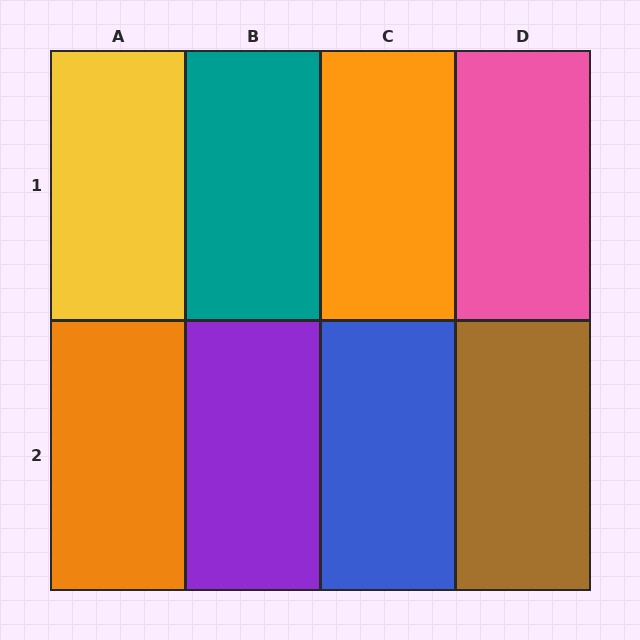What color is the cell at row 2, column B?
Purple.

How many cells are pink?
1 cell is pink.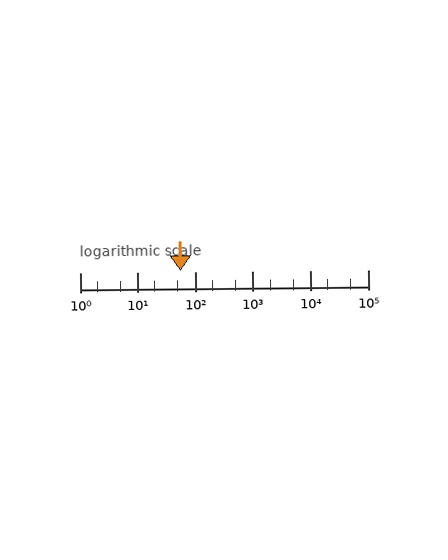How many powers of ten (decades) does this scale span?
The scale spans 5 decades, from 1 to 100000.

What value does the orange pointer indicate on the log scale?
The pointer indicates approximately 56.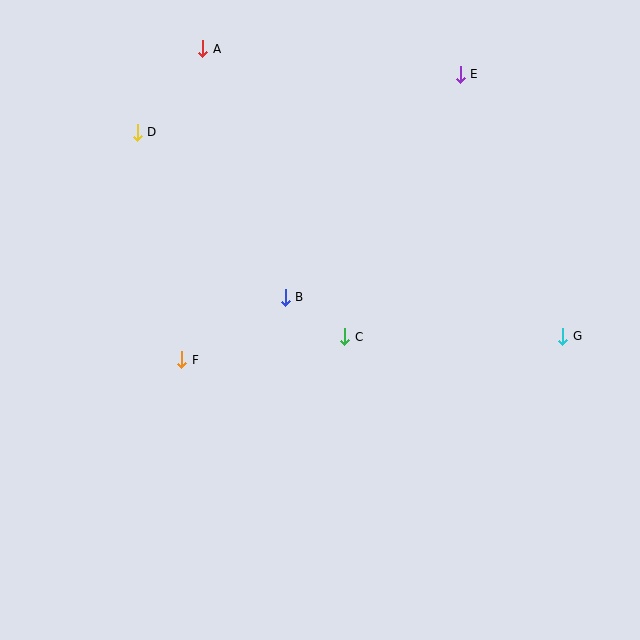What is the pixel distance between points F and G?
The distance between F and G is 382 pixels.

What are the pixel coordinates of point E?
Point E is at (460, 75).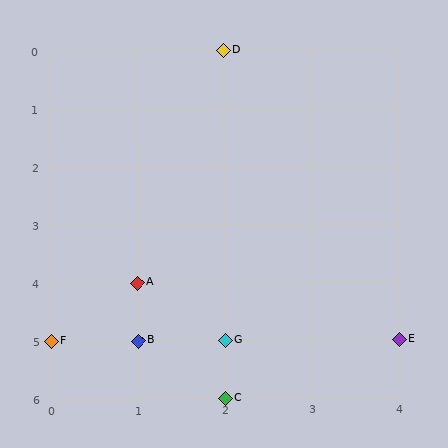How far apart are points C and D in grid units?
Points C and D are 6 rows apart.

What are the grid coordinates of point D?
Point D is at grid coordinates (2, 0).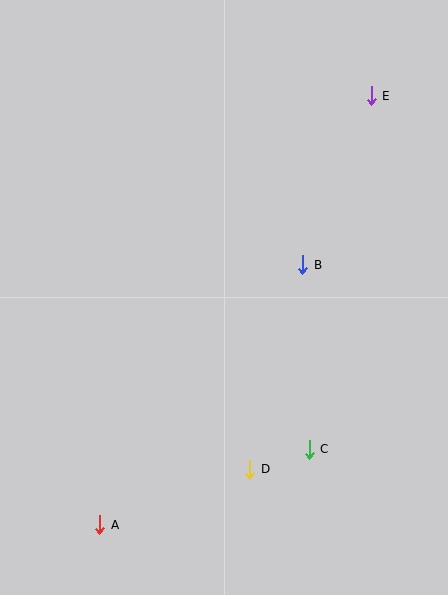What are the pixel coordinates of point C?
Point C is at (309, 449).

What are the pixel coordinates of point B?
Point B is at (303, 265).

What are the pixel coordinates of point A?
Point A is at (100, 525).